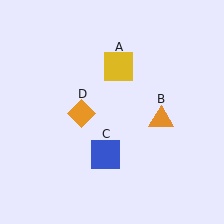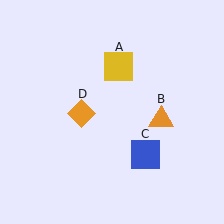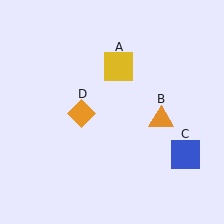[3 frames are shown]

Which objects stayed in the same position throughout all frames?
Yellow square (object A) and orange triangle (object B) and orange diamond (object D) remained stationary.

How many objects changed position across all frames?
1 object changed position: blue square (object C).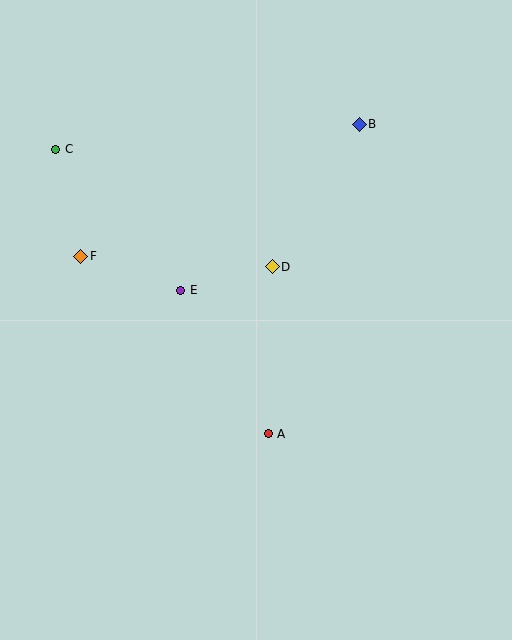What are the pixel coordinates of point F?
Point F is at (81, 256).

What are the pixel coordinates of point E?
Point E is at (181, 290).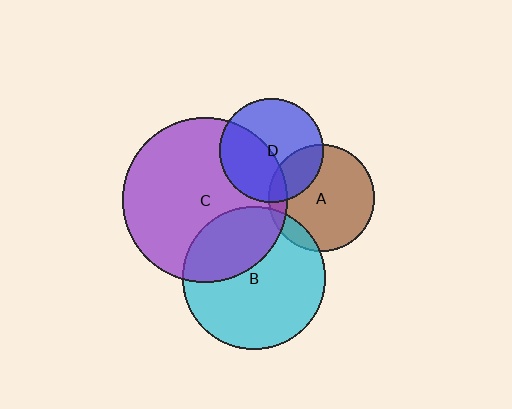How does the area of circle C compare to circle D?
Approximately 2.5 times.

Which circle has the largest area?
Circle C (purple).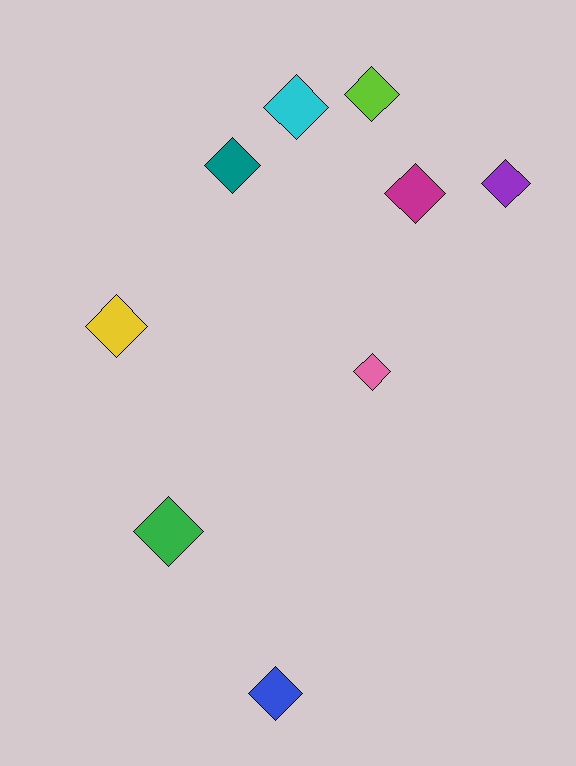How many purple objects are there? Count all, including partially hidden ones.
There is 1 purple object.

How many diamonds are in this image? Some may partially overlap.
There are 9 diamonds.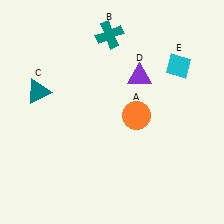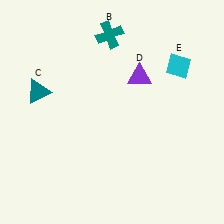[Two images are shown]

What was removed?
The orange circle (A) was removed in Image 2.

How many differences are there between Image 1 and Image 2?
There is 1 difference between the two images.